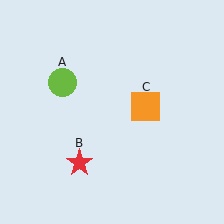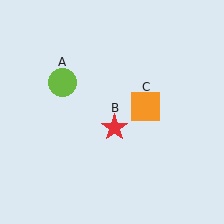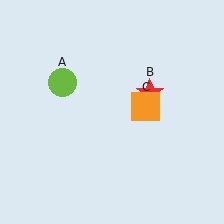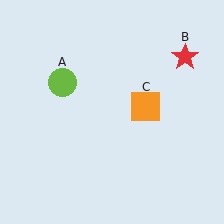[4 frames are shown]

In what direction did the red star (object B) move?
The red star (object B) moved up and to the right.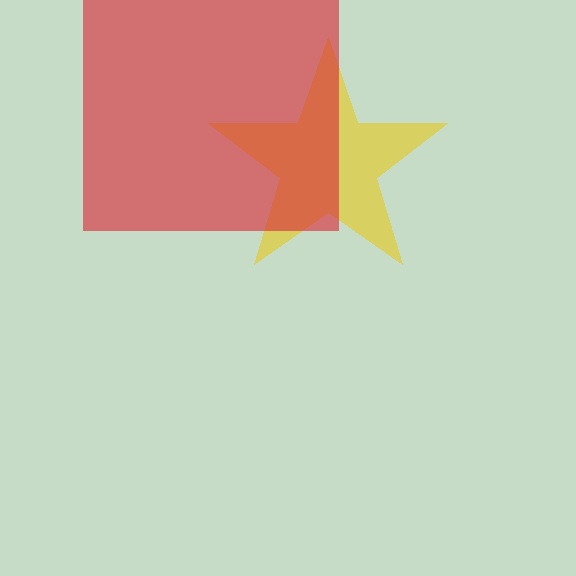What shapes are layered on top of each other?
The layered shapes are: a yellow star, a red square.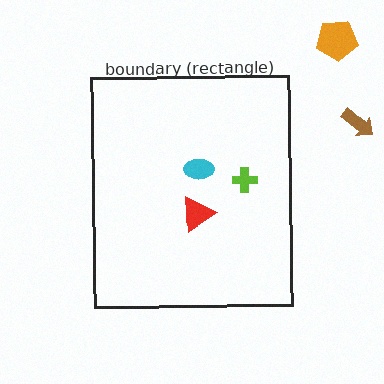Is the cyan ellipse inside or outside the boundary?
Inside.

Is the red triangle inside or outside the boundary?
Inside.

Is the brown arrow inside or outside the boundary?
Outside.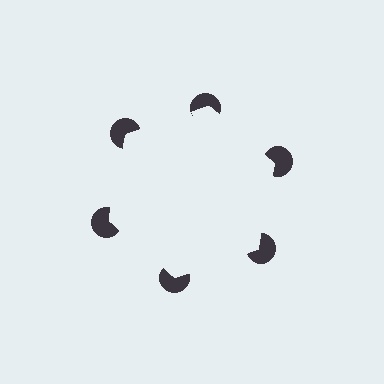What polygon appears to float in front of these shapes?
An illusory hexagon — its edges are inferred from the aligned wedge cuts in the pac-man discs, not physically drawn.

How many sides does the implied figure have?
6 sides.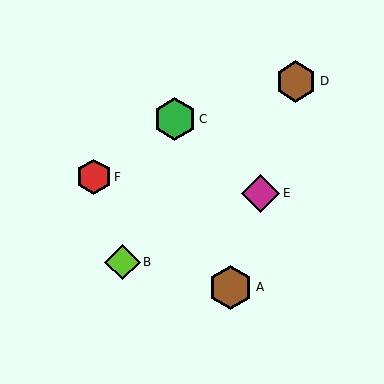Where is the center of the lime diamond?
The center of the lime diamond is at (123, 262).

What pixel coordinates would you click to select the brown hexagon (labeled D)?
Click at (296, 82) to select the brown hexagon D.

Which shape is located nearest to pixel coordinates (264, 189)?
The magenta diamond (labeled E) at (261, 193) is nearest to that location.